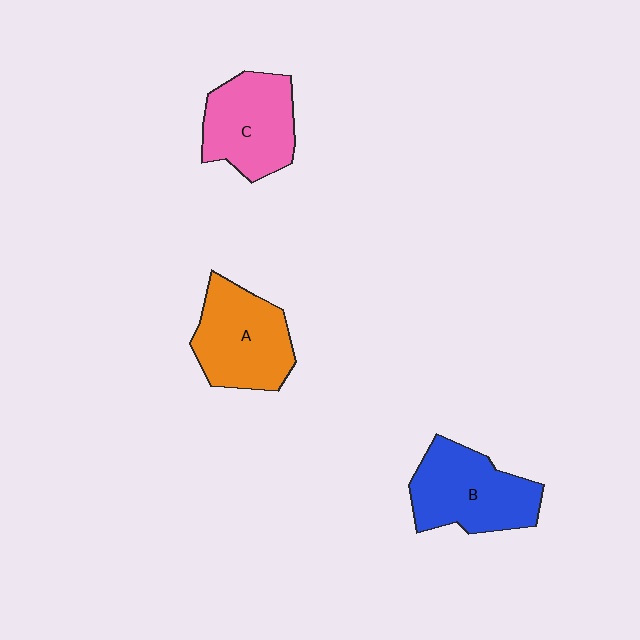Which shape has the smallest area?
Shape C (pink).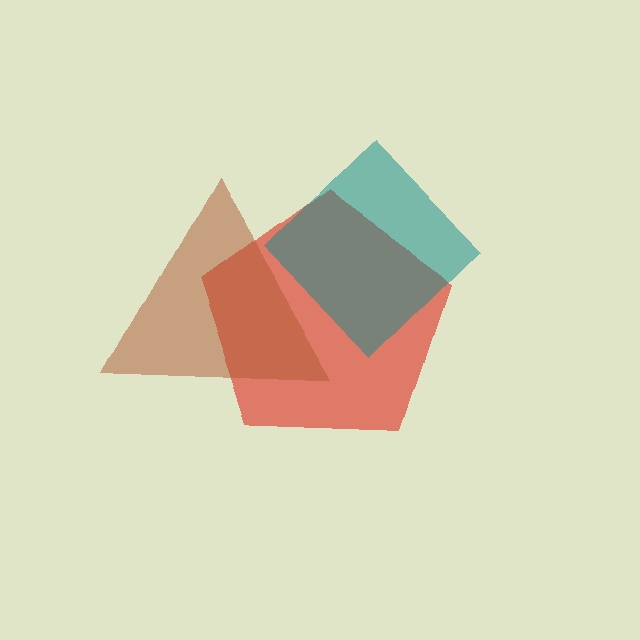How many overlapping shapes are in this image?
There are 3 overlapping shapes in the image.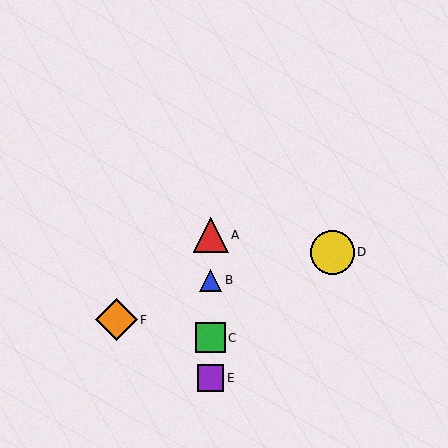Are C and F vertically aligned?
No, C is at x≈211 and F is at x≈116.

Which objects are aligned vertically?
Objects A, B, C, E are aligned vertically.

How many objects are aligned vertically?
4 objects (A, B, C, E) are aligned vertically.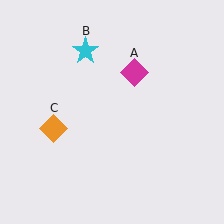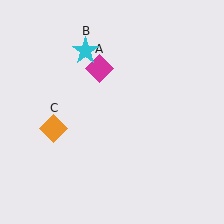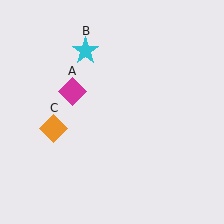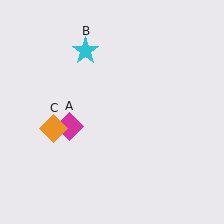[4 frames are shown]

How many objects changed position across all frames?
1 object changed position: magenta diamond (object A).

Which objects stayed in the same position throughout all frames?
Cyan star (object B) and orange diamond (object C) remained stationary.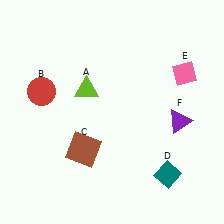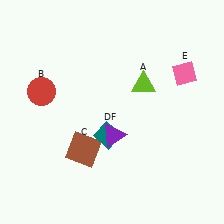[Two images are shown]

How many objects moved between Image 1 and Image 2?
3 objects moved between the two images.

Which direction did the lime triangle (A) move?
The lime triangle (A) moved right.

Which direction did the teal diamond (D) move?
The teal diamond (D) moved left.